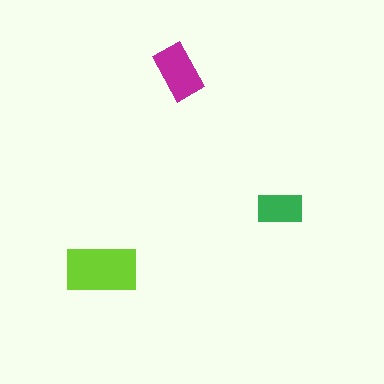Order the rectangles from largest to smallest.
the lime one, the magenta one, the green one.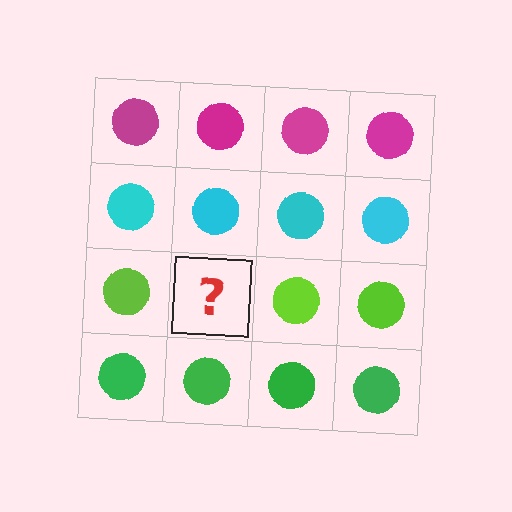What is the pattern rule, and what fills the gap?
The rule is that each row has a consistent color. The gap should be filled with a lime circle.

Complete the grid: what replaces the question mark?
The question mark should be replaced with a lime circle.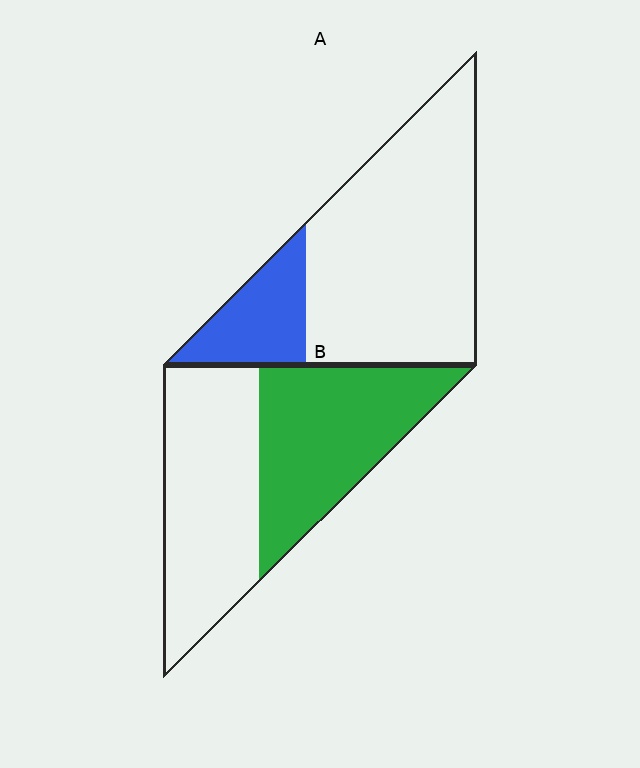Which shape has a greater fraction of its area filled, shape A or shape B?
Shape B.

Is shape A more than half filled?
No.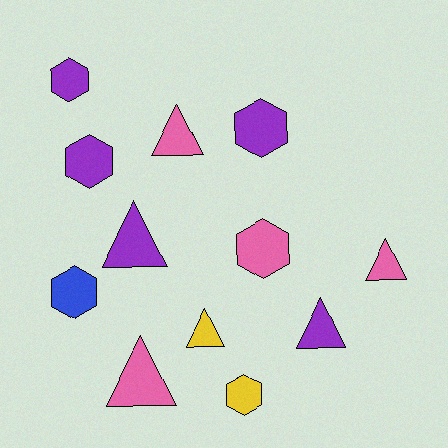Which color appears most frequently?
Purple, with 5 objects.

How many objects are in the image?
There are 12 objects.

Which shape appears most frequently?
Hexagon, with 6 objects.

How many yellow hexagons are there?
There is 1 yellow hexagon.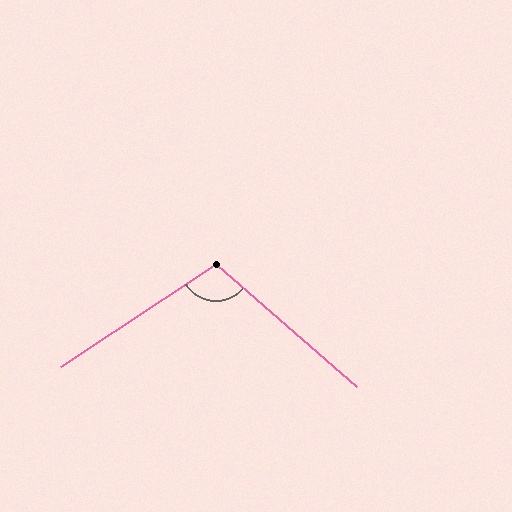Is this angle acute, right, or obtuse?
It is obtuse.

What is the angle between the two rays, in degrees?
Approximately 106 degrees.